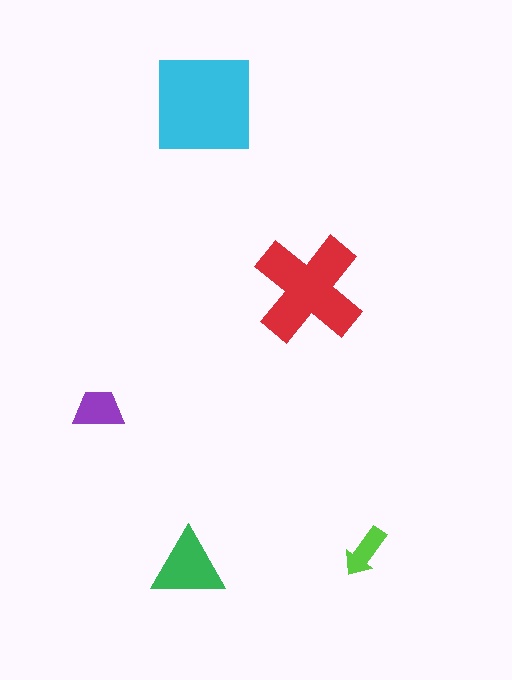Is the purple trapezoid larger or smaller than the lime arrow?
Larger.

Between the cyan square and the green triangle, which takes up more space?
The cyan square.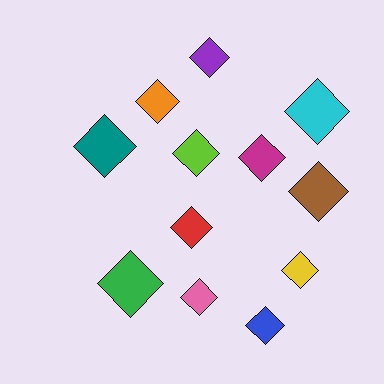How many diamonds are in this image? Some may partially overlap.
There are 12 diamonds.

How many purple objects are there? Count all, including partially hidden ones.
There is 1 purple object.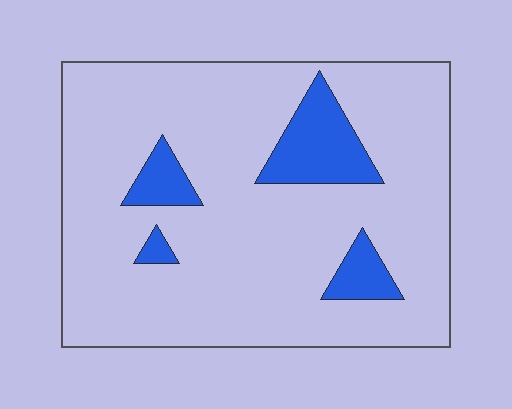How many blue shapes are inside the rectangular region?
4.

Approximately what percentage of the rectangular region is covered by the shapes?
Approximately 15%.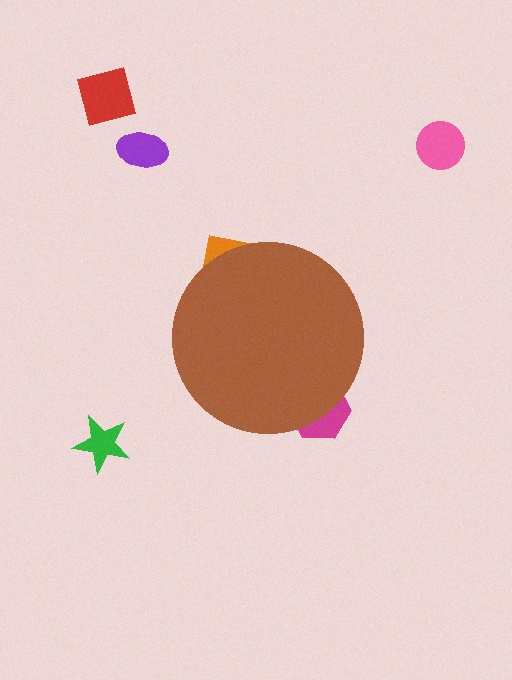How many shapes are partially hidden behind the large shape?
2 shapes are partially hidden.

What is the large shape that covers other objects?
A brown circle.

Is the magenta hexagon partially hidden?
Yes, the magenta hexagon is partially hidden behind the brown circle.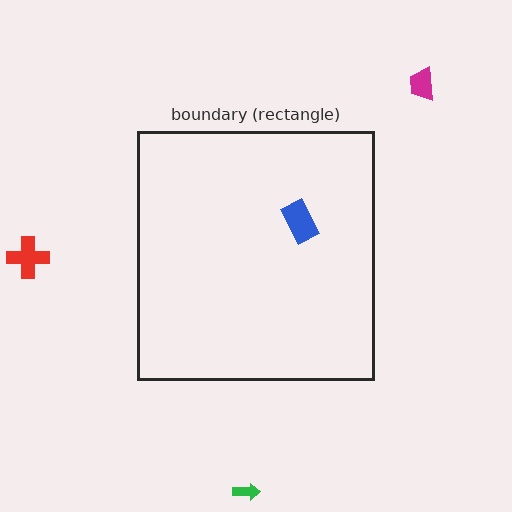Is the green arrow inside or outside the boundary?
Outside.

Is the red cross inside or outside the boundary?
Outside.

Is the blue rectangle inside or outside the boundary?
Inside.